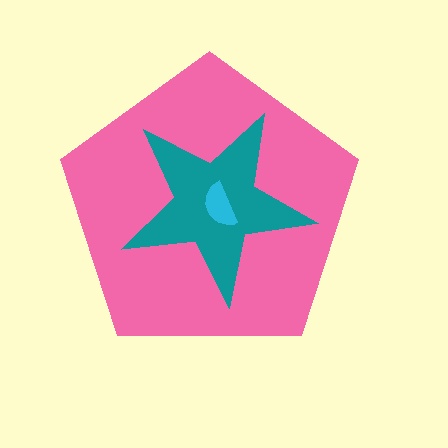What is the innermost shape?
The cyan semicircle.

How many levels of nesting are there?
3.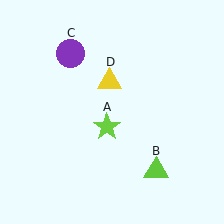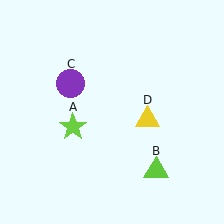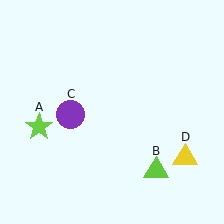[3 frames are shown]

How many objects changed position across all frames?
3 objects changed position: lime star (object A), purple circle (object C), yellow triangle (object D).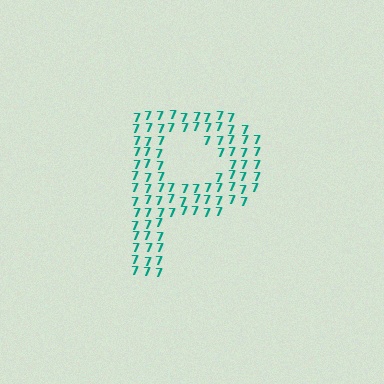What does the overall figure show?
The overall figure shows the letter P.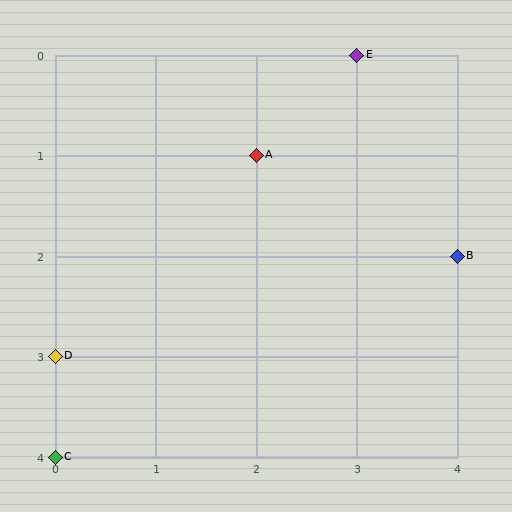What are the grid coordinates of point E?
Point E is at grid coordinates (3, 0).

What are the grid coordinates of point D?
Point D is at grid coordinates (0, 3).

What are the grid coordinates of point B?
Point B is at grid coordinates (4, 2).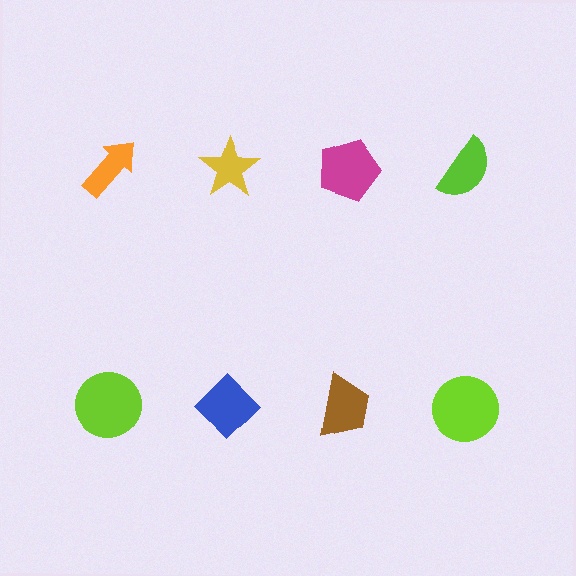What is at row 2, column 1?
A lime circle.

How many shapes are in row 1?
4 shapes.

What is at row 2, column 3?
A brown trapezoid.